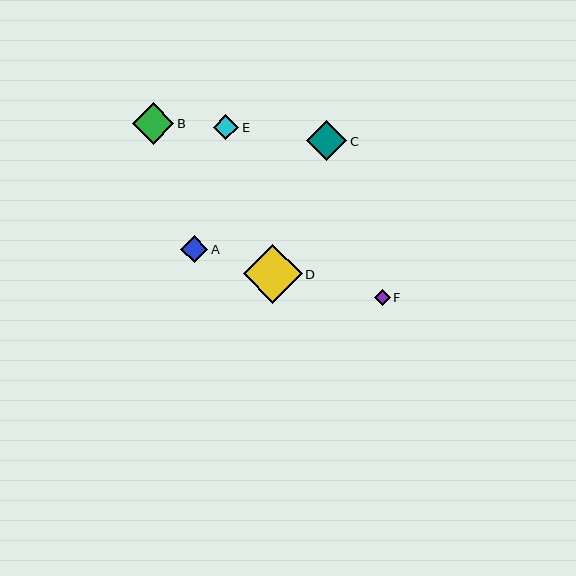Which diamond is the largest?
Diamond D is the largest with a size of approximately 59 pixels.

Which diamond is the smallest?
Diamond F is the smallest with a size of approximately 16 pixels.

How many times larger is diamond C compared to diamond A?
Diamond C is approximately 1.5 times the size of diamond A.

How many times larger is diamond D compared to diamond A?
Diamond D is approximately 2.2 times the size of diamond A.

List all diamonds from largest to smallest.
From largest to smallest: D, B, C, A, E, F.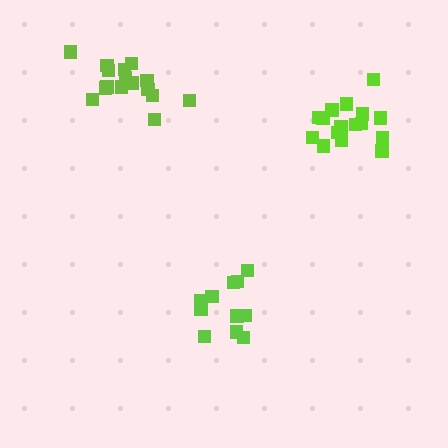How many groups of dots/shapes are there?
There are 3 groups.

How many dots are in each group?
Group 1: 11 dots, Group 2: 16 dots, Group 3: 17 dots (44 total).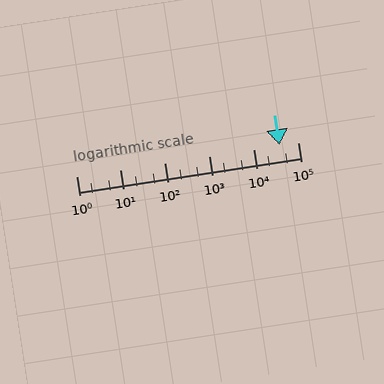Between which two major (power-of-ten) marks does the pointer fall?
The pointer is between 10000 and 100000.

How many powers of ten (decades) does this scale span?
The scale spans 5 decades, from 1 to 100000.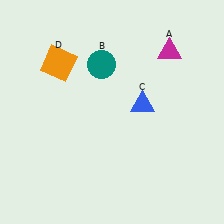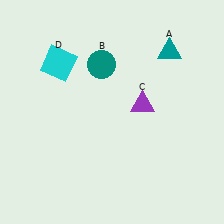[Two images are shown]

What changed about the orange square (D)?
In Image 1, D is orange. In Image 2, it changed to cyan.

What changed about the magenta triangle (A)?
In Image 1, A is magenta. In Image 2, it changed to teal.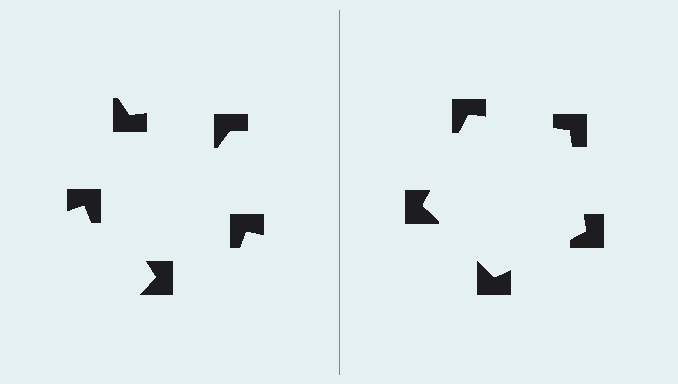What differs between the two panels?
The notched squares are positioned identically on both sides; only the wedge orientations differ. On the right they align to a pentagon; on the left they are misaligned.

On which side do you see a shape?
An illusory pentagon appears on the right side. On the left side the wedge cuts are rotated, so no coherent shape forms.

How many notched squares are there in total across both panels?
10 — 5 on each side.